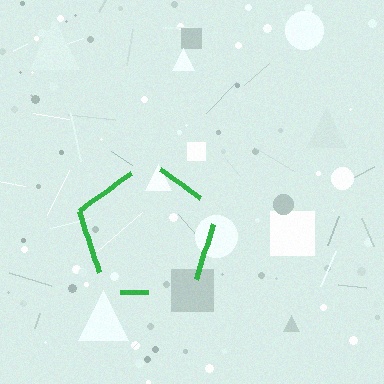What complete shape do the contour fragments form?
The contour fragments form a pentagon.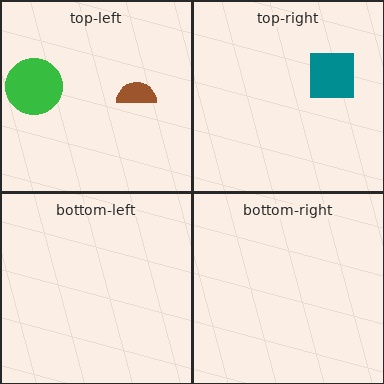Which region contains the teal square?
The top-right region.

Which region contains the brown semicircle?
The top-left region.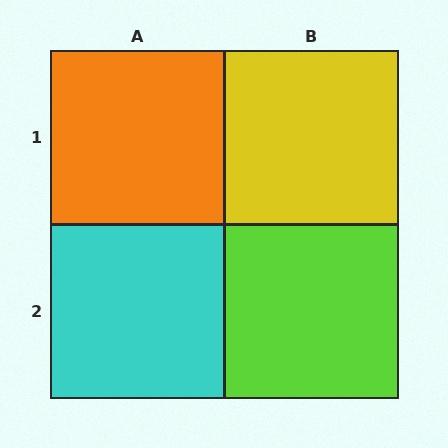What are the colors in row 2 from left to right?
Cyan, lime.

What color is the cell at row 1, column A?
Orange.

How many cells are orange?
1 cell is orange.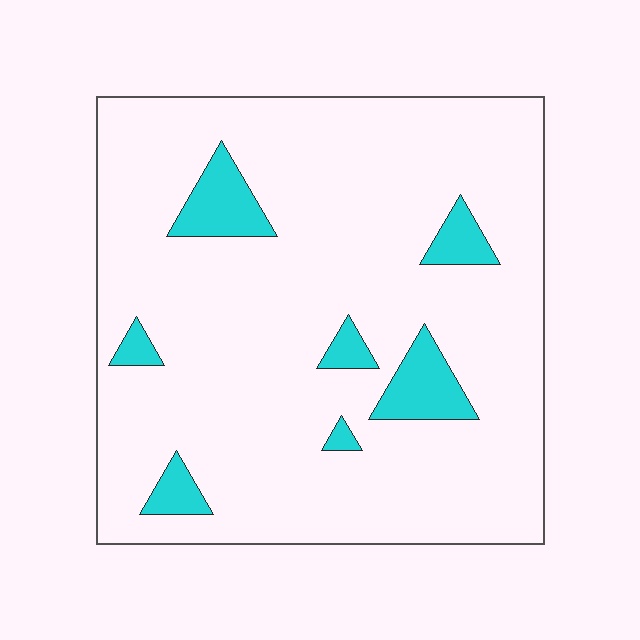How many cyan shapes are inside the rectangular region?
7.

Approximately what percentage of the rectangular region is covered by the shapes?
Approximately 10%.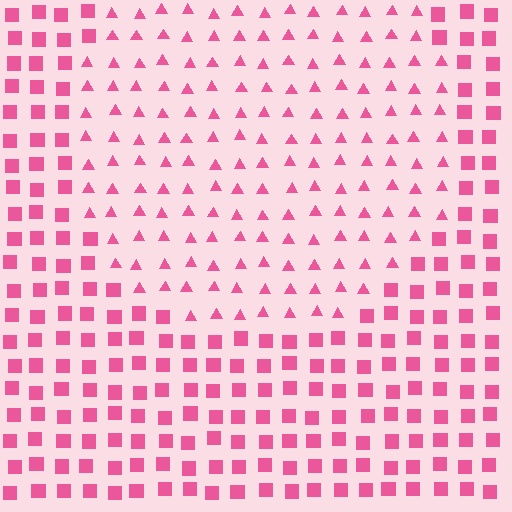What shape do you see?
I see a circle.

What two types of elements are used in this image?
The image uses triangles inside the circle region and squares outside it.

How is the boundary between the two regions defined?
The boundary is defined by a change in element shape: triangles inside vs. squares outside. All elements share the same color and spacing.